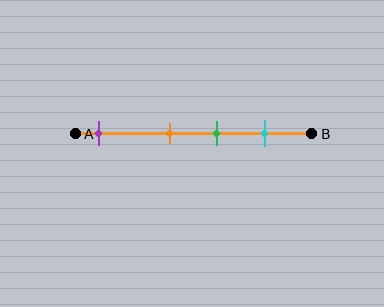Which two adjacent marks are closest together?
The orange and green marks are the closest adjacent pair.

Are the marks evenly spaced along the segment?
No, the marks are not evenly spaced.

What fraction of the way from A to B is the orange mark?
The orange mark is approximately 40% (0.4) of the way from A to B.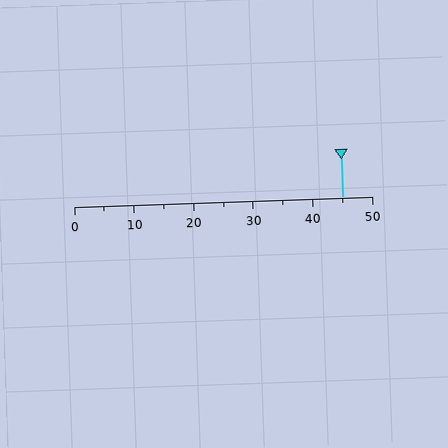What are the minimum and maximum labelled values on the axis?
The axis runs from 0 to 50.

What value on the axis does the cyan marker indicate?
The marker indicates approximately 45.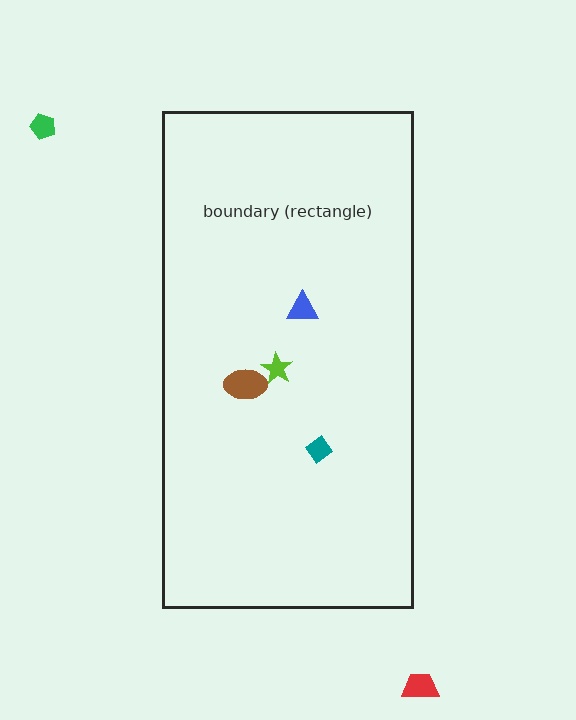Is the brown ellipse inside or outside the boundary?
Inside.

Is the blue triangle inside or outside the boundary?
Inside.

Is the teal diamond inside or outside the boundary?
Inside.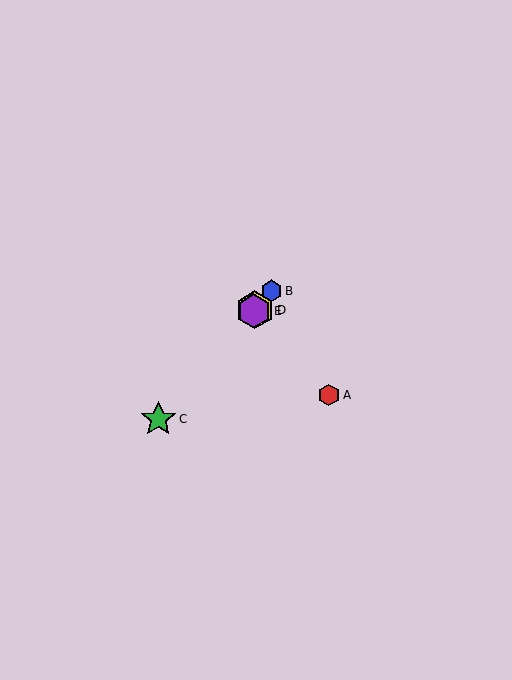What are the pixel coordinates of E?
Object E is at (254, 311).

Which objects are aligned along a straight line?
Objects B, C, D, E are aligned along a straight line.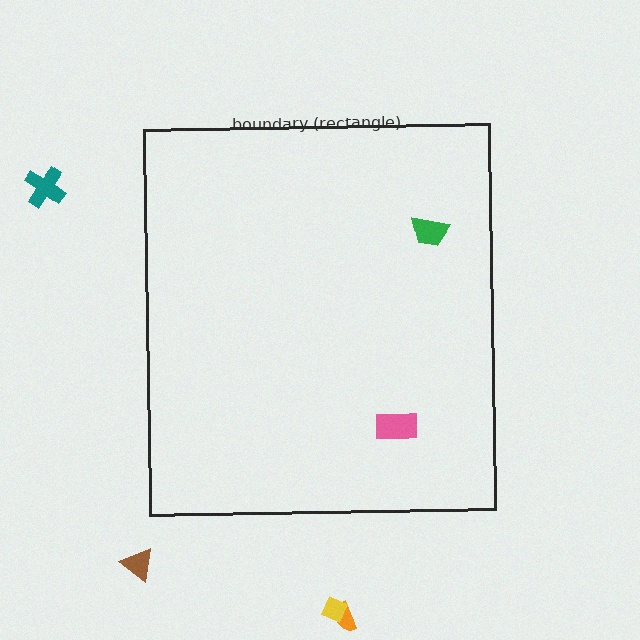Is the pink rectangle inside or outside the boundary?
Inside.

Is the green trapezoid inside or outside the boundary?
Inside.